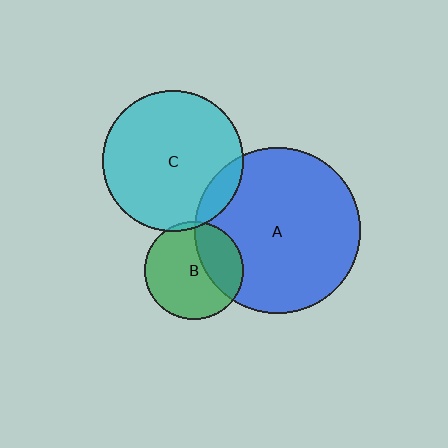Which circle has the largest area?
Circle A (blue).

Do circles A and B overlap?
Yes.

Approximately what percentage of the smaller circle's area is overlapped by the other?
Approximately 35%.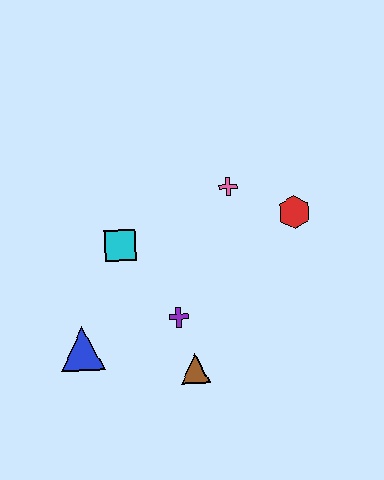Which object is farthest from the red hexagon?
The blue triangle is farthest from the red hexagon.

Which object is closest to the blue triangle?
The purple cross is closest to the blue triangle.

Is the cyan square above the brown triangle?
Yes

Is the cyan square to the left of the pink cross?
Yes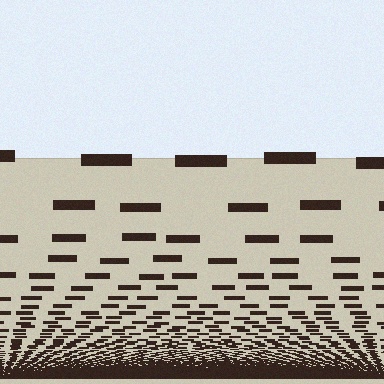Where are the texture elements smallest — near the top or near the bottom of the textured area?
Near the bottom.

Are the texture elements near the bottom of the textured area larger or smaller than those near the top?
Smaller. The gradient is inverted — elements near the bottom are smaller and denser.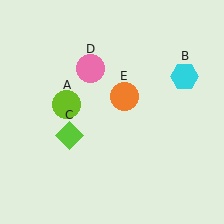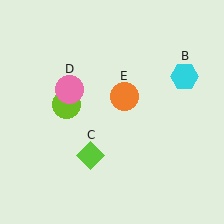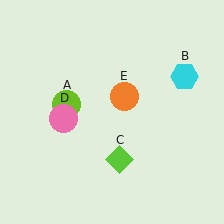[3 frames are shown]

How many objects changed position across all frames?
2 objects changed position: lime diamond (object C), pink circle (object D).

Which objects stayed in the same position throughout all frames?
Lime circle (object A) and cyan hexagon (object B) and orange circle (object E) remained stationary.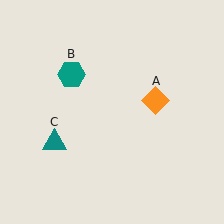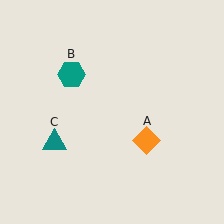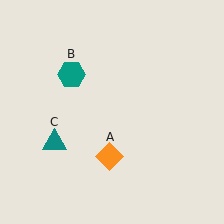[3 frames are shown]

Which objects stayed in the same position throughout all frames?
Teal hexagon (object B) and teal triangle (object C) remained stationary.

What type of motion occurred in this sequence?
The orange diamond (object A) rotated clockwise around the center of the scene.